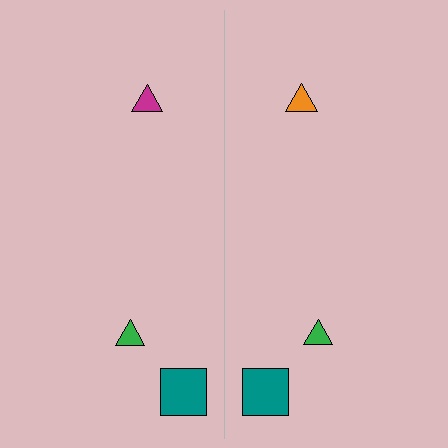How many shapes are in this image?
There are 6 shapes in this image.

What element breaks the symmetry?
The orange triangle on the right side breaks the symmetry — its mirror counterpart is magenta.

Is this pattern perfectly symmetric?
No, the pattern is not perfectly symmetric. The orange triangle on the right side breaks the symmetry — its mirror counterpart is magenta.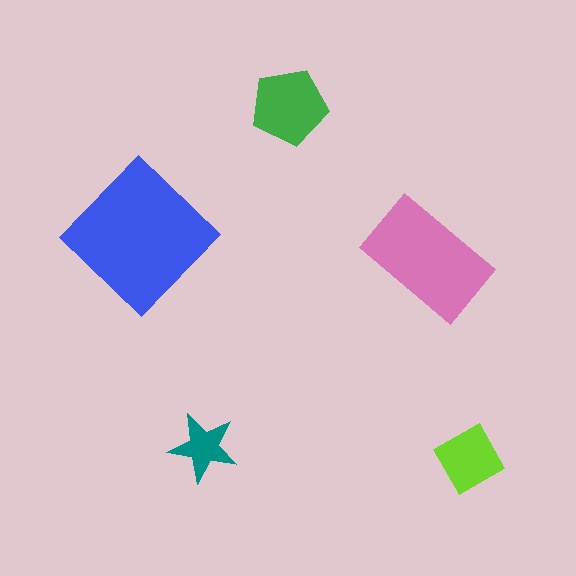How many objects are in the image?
There are 5 objects in the image.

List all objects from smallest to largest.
The teal star, the lime diamond, the green pentagon, the pink rectangle, the blue diamond.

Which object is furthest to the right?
The lime diamond is rightmost.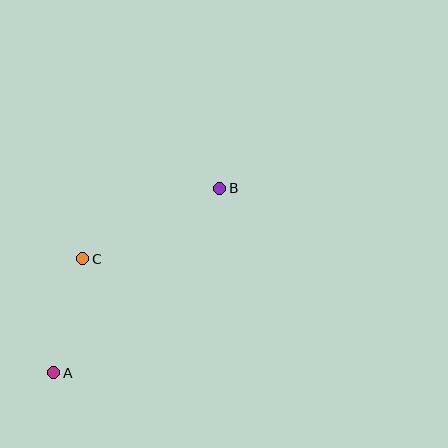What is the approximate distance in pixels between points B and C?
The distance between B and C is approximately 154 pixels.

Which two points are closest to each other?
Points A and C are closest to each other.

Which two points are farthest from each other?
Points A and B are farthest from each other.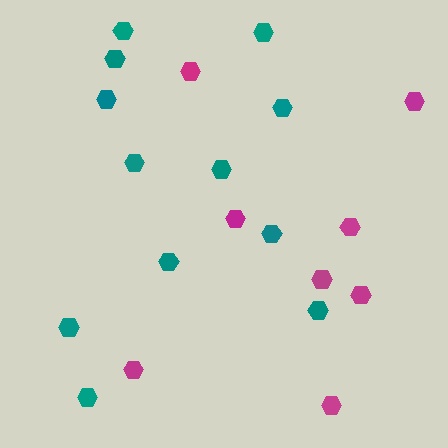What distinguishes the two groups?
There are 2 groups: one group of teal hexagons (12) and one group of magenta hexagons (8).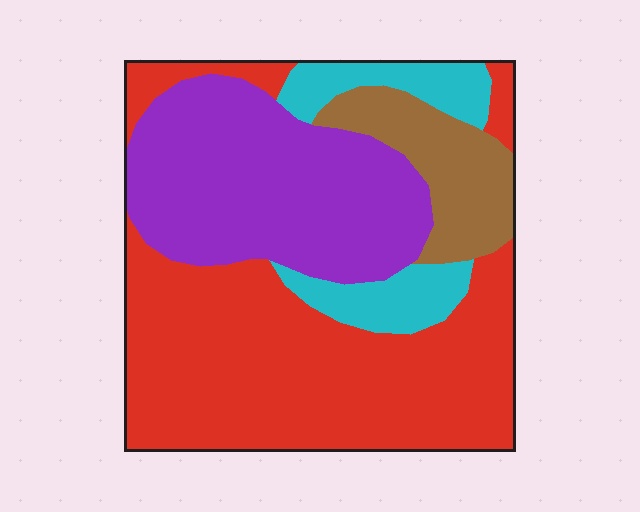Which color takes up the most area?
Red, at roughly 45%.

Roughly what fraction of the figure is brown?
Brown takes up about one tenth (1/10) of the figure.